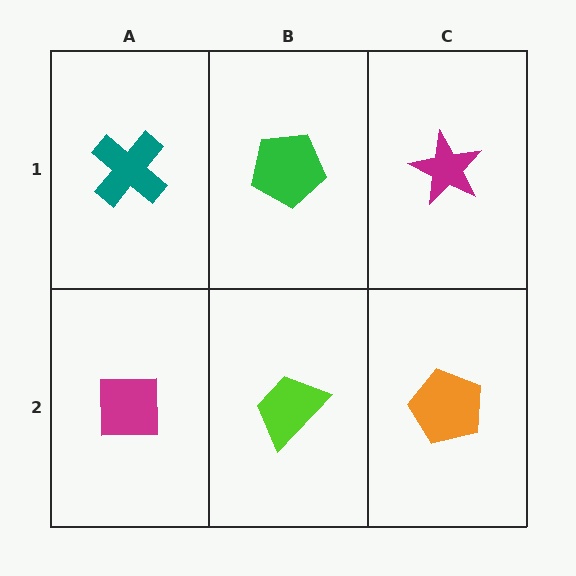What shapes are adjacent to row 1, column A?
A magenta square (row 2, column A), a green pentagon (row 1, column B).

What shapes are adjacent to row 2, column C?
A magenta star (row 1, column C), a lime trapezoid (row 2, column B).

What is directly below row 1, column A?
A magenta square.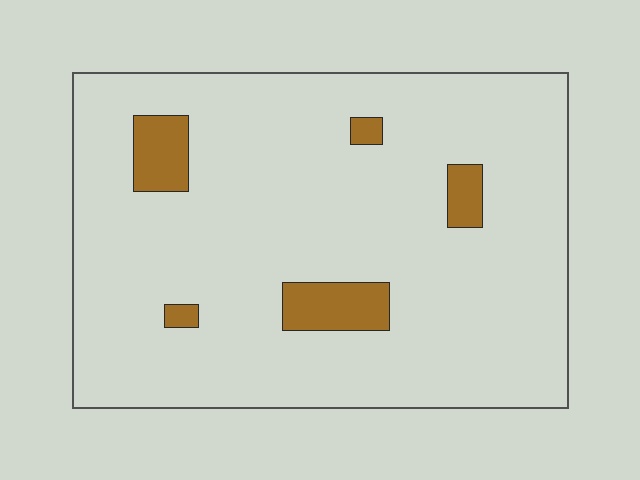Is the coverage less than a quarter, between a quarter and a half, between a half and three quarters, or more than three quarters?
Less than a quarter.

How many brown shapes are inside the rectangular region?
5.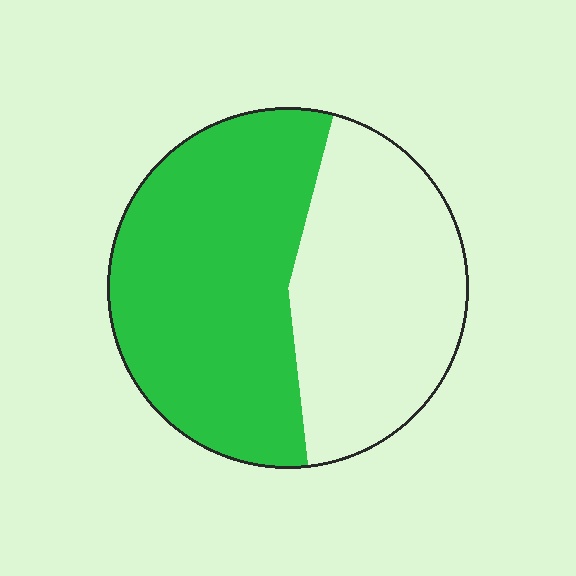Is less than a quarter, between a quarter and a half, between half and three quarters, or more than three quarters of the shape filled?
Between half and three quarters.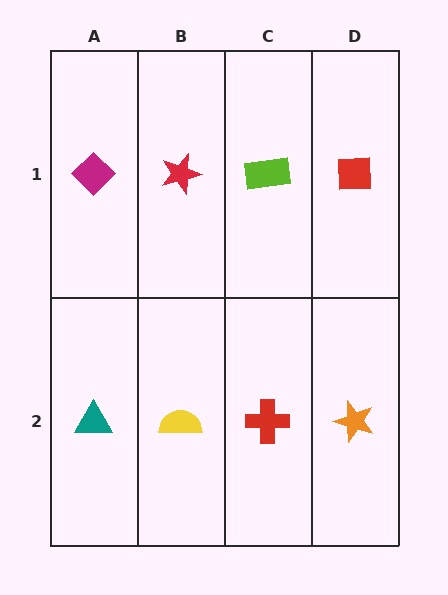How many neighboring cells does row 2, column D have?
2.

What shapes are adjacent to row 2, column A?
A magenta diamond (row 1, column A), a yellow semicircle (row 2, column B).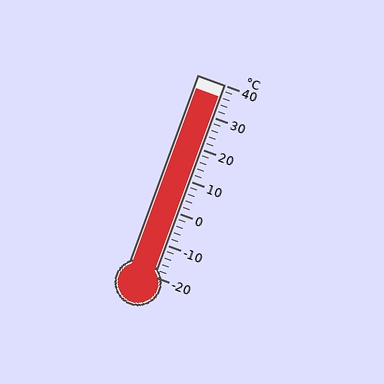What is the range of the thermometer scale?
The thermometer scale ranges from -20°C to 40°C.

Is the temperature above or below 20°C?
The temperature is above 20°C.